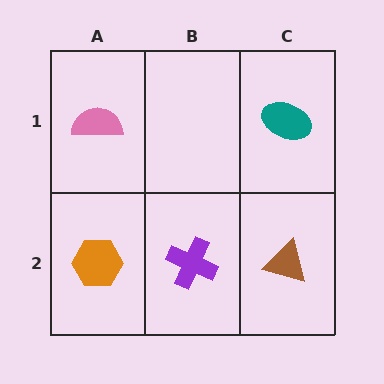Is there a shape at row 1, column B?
No, that cell is empty.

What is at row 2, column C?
A brown triangle.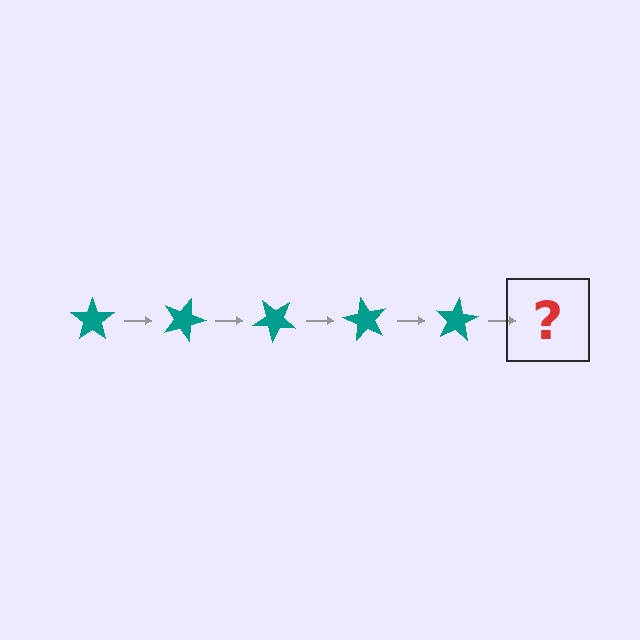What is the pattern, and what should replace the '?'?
The pattern is that the star rotates 20 degrees each step. The '?' should be a teal star rotated 100 degrees.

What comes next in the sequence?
The next element should be a teal star rotated 100 degrees.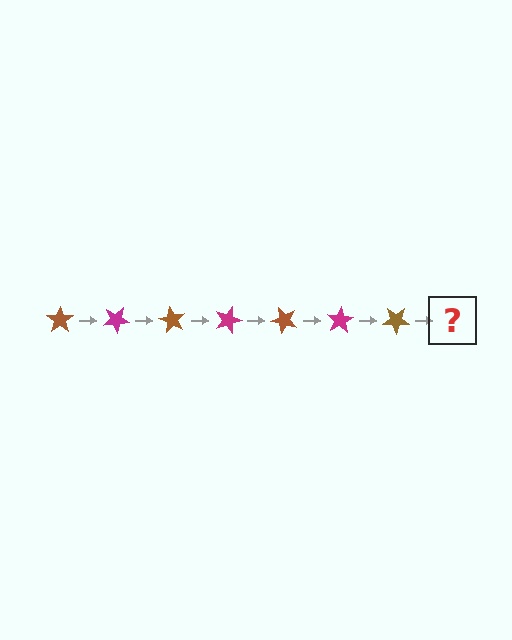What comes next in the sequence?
The next element should be a magenta star, rotated 210 degrees from the start.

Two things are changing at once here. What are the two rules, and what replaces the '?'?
The two rules are that it rotates 30 degrees each step and the color cycles through brown and magenta. The '?' should be a magenta star, rotated 210 degrees from the start.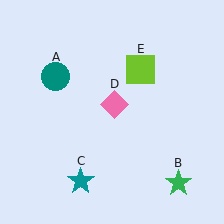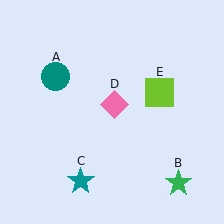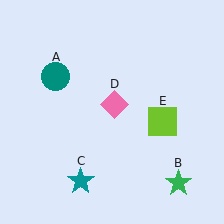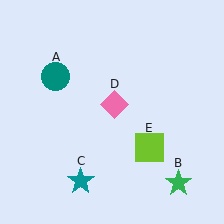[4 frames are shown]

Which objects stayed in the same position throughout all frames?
Teal circle (object A) and green star (object B) and teal star (object C) and pink diamond (object D) remained stationary.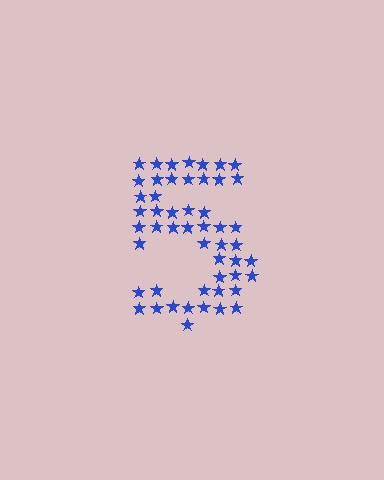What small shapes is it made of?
It is made of small stars.